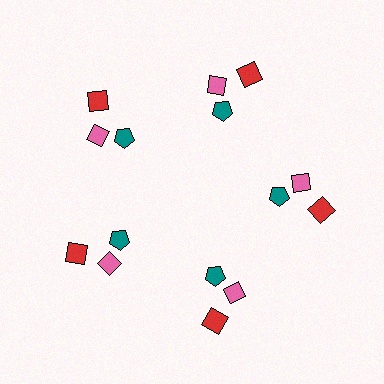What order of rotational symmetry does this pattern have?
This pattern has 5-fold rotational symmetry.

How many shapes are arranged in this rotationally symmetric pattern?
There are 15 shapes, arranged in 5 groups of 3.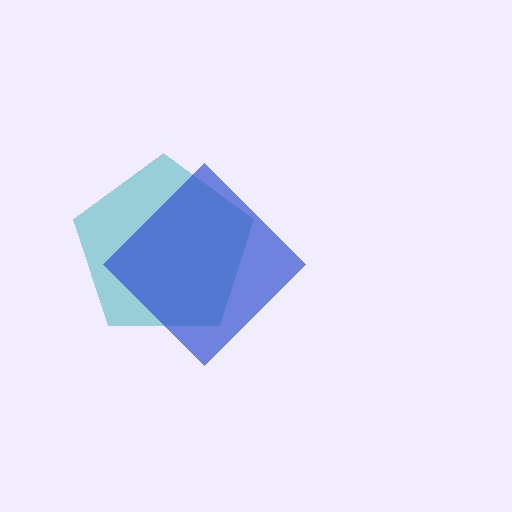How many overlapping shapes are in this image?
There are 2 overlapping shapes in the image.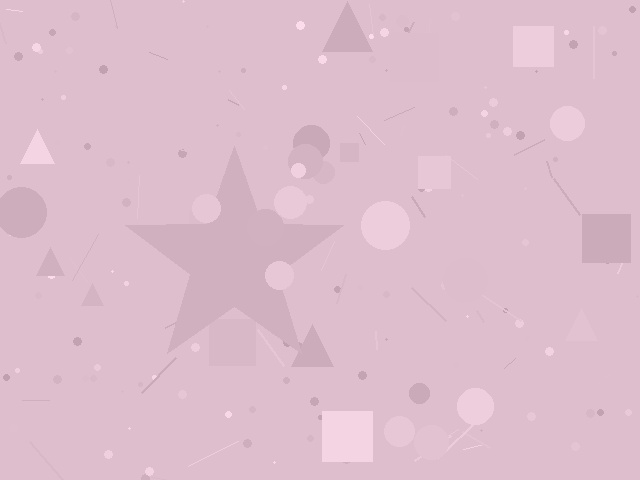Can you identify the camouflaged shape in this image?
The camouflaged shape is a star.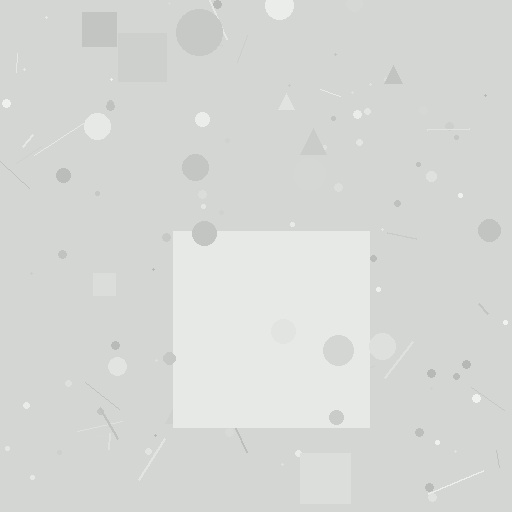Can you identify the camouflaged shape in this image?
The camouflaged shape is a square.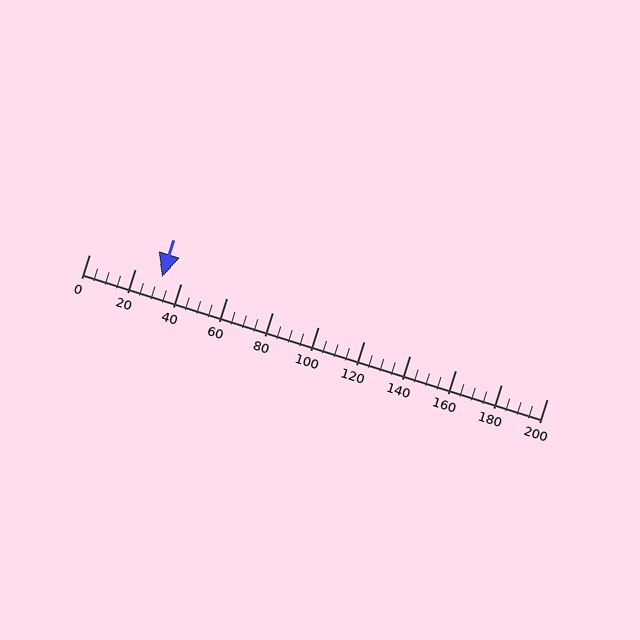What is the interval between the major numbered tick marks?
The major tick marks are spaced 20 units apart.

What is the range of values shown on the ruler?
The ruler shows values from 0 to 200.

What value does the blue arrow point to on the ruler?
The blue arrow points to approximately 32.